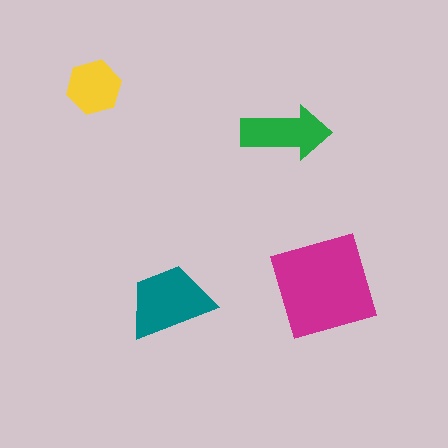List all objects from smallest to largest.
The yellow hexagon, the green arrow, the teal trapezoid, the magenta diamond.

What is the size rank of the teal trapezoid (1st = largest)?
2nd.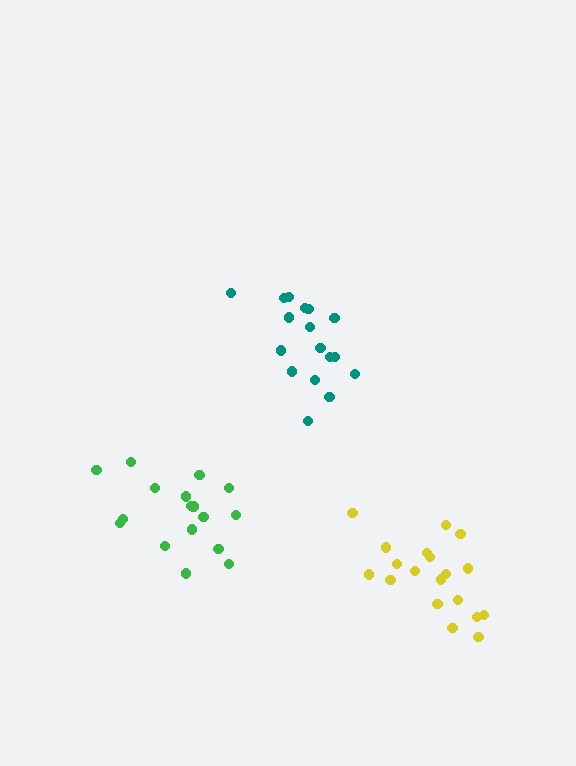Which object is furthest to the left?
The green cluster is leftmost.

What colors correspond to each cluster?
The clusters are colored: yellow, green, teal.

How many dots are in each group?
Group 1: 19 dots, Group 2: 17 dots, Group 3: 17 dots (53 total).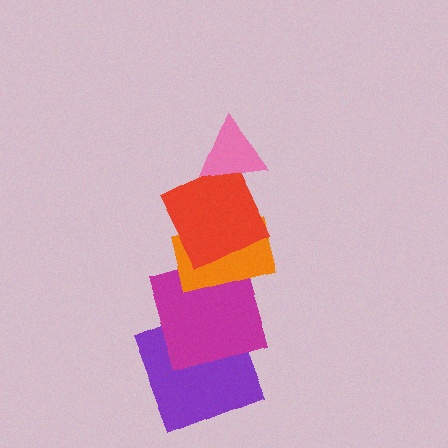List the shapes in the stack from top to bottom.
From top to bottom: the pink triangle, the red square, the orange rectangle, the magenta square, the purple square.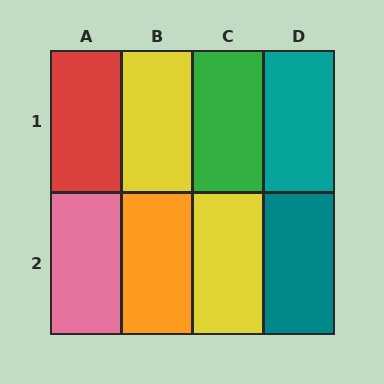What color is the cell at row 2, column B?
Orange.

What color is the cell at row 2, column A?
Pink.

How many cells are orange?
1 cell is orange.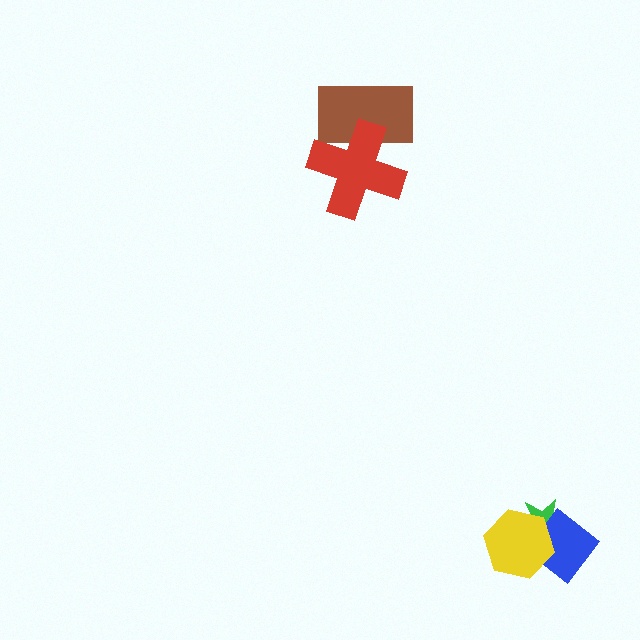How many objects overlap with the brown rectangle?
1 object overlaps with the brown rectangle.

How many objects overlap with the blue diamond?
2 objects overlap with the blue diamond.